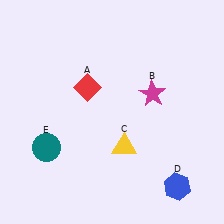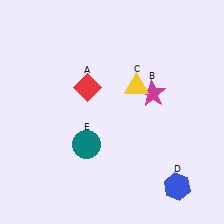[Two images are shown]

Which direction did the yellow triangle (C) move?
The yellow triangle (C) moved up.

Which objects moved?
The objects that moved are: the yellow triangle (C), the teal circle (E).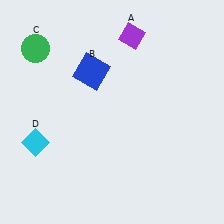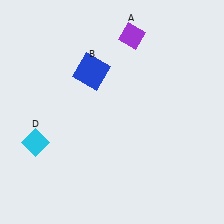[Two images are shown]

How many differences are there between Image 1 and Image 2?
There is 1 difference between the two images.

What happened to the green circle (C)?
The green circle (C) was removed in Image 2. It was in the top-left area of Image 1.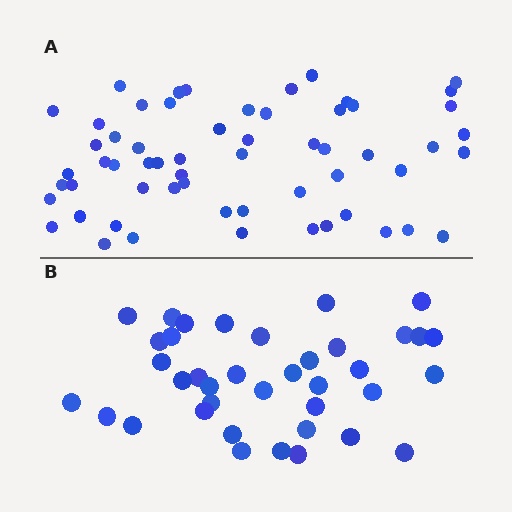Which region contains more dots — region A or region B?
Region A (the top region) has more dots.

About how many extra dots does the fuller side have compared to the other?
Region A has approximately 20 more dots than region B.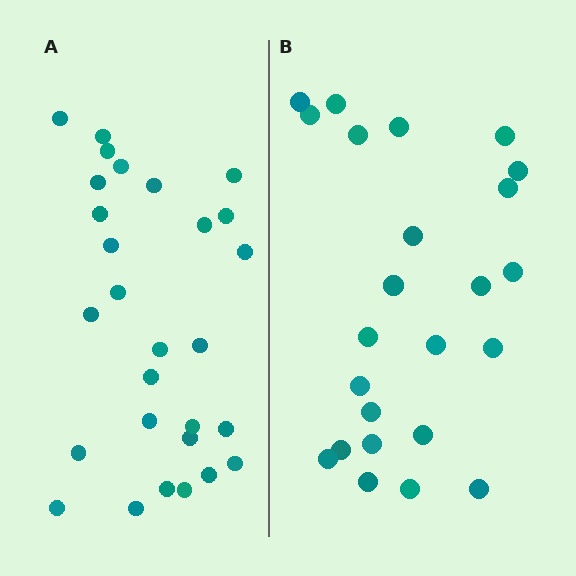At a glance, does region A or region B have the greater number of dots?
Region A (the left region) has more dots.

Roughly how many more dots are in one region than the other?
Region A has about 4 more dots than region B.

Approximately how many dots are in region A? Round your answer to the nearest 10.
About 30 dots. (The exact count is 28, which rounds to 30.)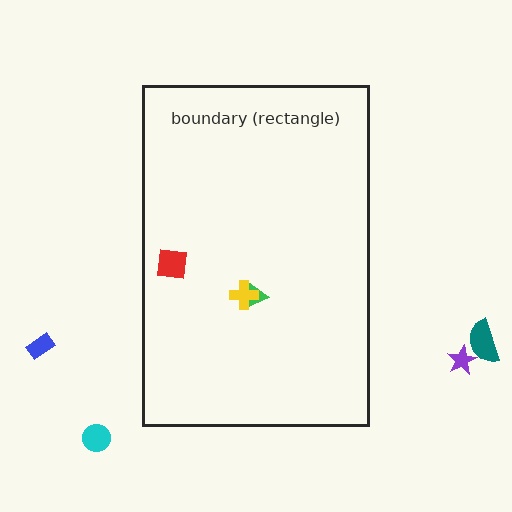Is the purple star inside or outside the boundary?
Outside.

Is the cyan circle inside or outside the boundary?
Outside.